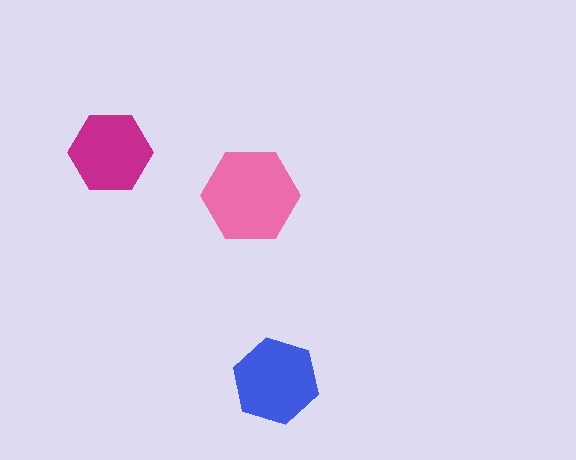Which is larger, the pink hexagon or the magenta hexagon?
The pink one.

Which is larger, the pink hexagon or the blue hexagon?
The pink one.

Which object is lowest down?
The blue hexagon is bottommost.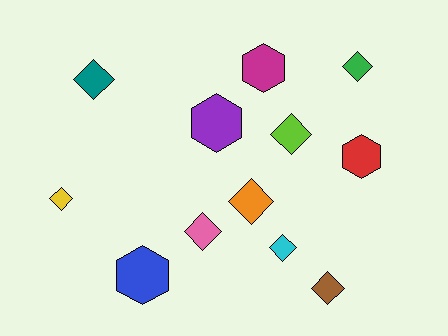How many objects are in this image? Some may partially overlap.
There are 12 objects.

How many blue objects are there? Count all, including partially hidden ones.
There is 1 blue object.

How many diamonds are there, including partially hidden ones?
There are 8 diamonds.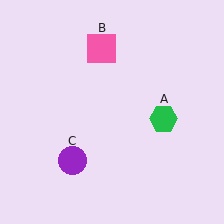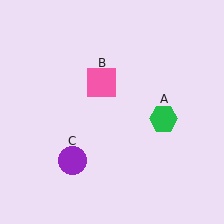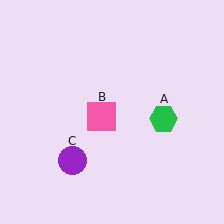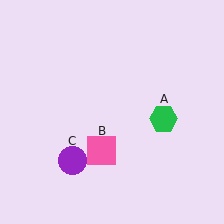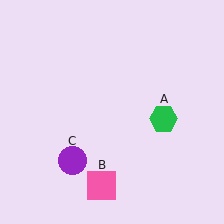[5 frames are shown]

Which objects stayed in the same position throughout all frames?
Green hexagon (object A) and purple circle (object C) remained stationary.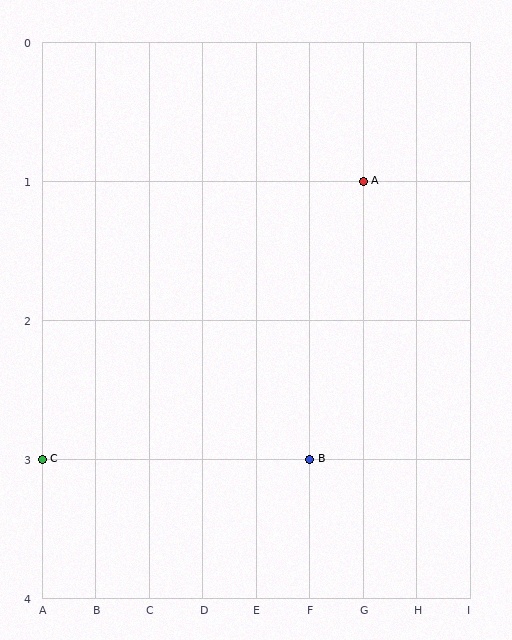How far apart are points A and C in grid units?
Points A and C are 6 columns and 2 rows apart (about 6.3 grid units diagonally).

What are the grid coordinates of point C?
Point C is at grid coordinates (A, 3).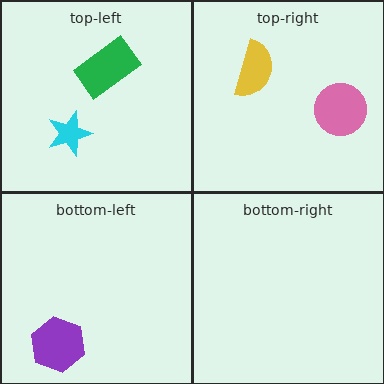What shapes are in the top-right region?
The yellow semicircle, the pink circle.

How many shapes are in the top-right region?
2.